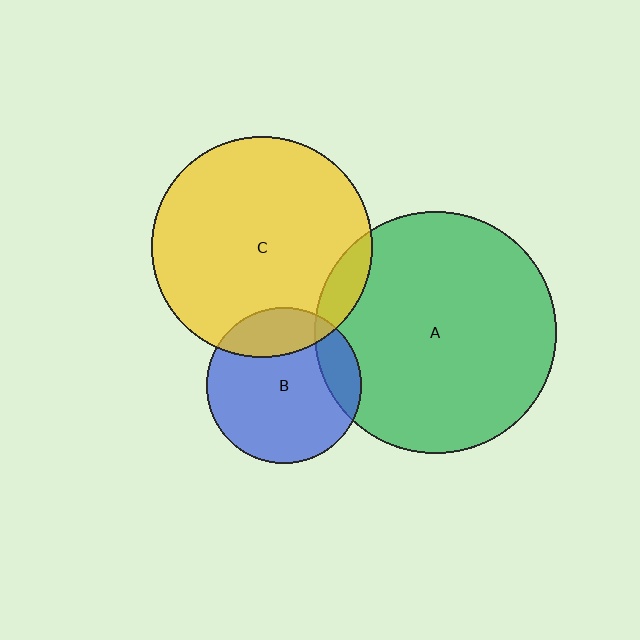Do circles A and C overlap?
Yes.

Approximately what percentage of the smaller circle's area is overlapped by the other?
Approximately 10%.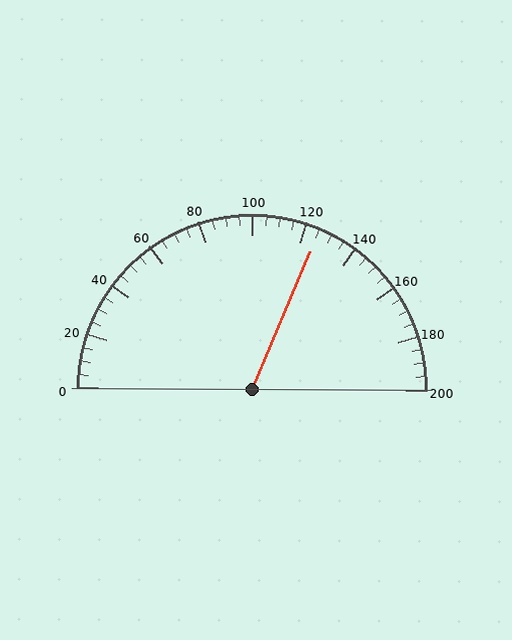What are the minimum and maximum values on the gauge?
The gauge ranges from 0 to 200.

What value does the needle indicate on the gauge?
The needle indicates approximately 125.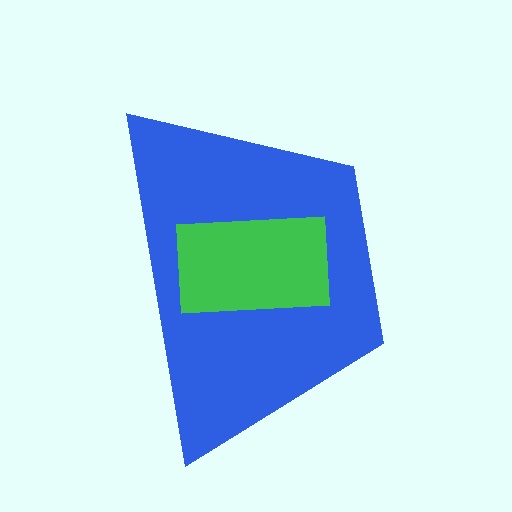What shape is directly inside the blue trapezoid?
The green rectangle.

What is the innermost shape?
The green rectangle.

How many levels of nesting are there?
2.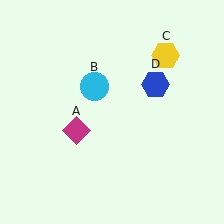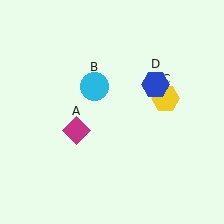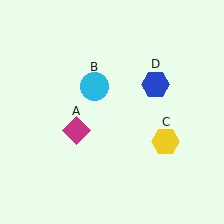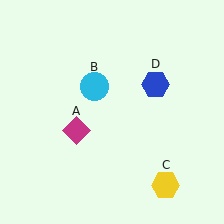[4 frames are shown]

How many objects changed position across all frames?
1 object changed position: yellow hexagon (object C).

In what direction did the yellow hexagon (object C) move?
The yellow hexagon (object C) moved down.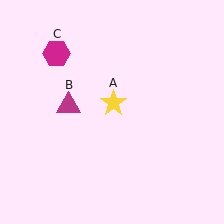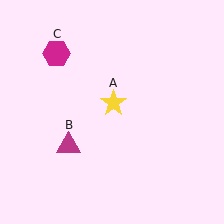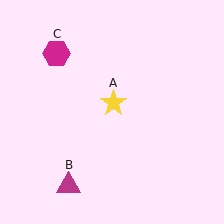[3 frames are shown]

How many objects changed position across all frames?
1 object changed position: magenta triangle (object B).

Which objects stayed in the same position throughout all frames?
Yellow star (object A) and magenta hexagon (object C) remained stationary.